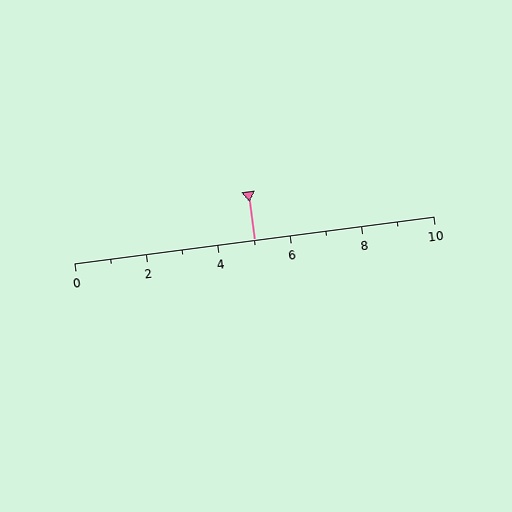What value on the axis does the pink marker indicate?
The marker indicates approximately 5.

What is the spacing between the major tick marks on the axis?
The major ticks are spaced 2 apart.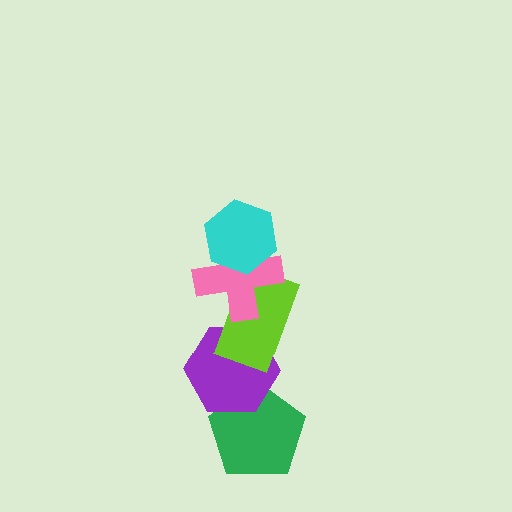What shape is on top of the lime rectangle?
The pink cross is on top of the lime rectangle.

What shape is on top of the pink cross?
The cyan hexagon is on top of the pink cross.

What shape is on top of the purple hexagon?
The lime rectangle is on top of the purple hexagon.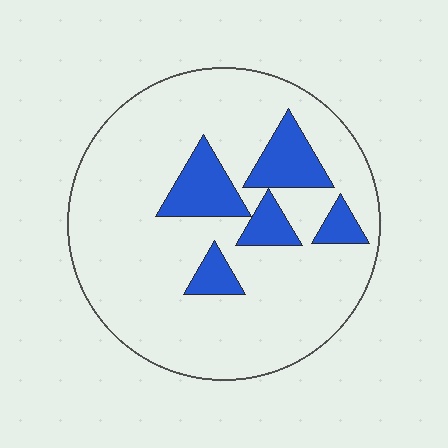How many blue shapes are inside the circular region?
5.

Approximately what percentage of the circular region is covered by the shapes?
Approximately 15%.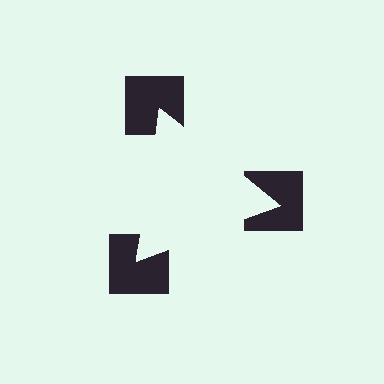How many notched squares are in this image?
There are 3 — one at each vertex of the illusory triangle.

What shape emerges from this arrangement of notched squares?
An illusory triangle — its edges are inferred from the aligned wedge cuts in the notched squares, not physically drawn.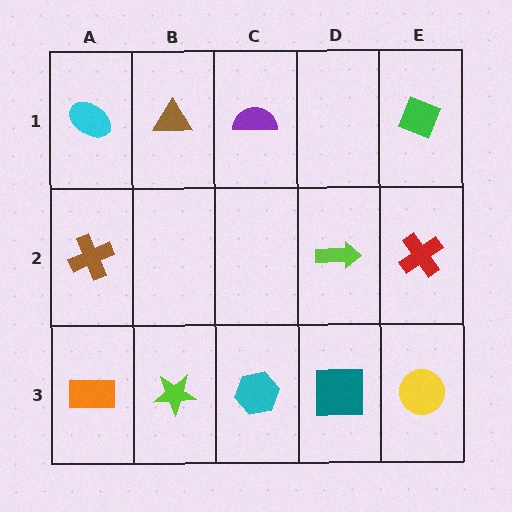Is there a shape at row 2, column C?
No, that cell is empty.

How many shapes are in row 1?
4 shapes.